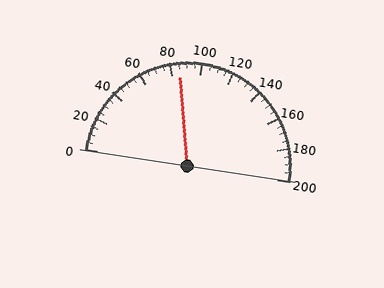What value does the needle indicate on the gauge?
The needle indicates approximately 85.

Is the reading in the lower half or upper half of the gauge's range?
The reading is in the lower half of the range (0 to 200).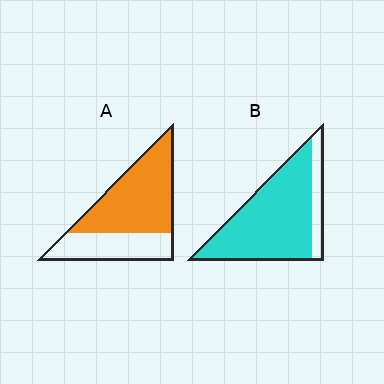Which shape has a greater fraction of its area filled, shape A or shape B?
Shape B.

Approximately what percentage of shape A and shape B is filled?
A is approximately 65% and B is approximately 85%.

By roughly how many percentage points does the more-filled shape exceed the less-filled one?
By roughly 20 percentage points (B over A).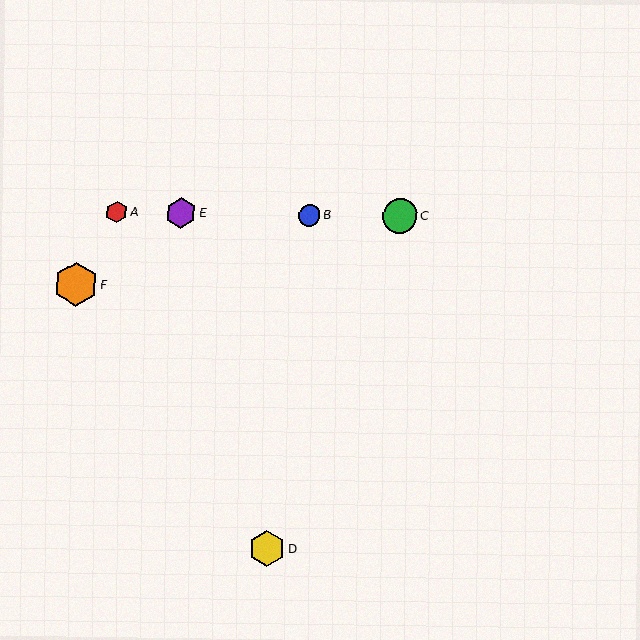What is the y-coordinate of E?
Object E is at y≈213.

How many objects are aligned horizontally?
4 objects (A, B, C, E) are aligned horizontally.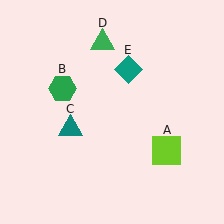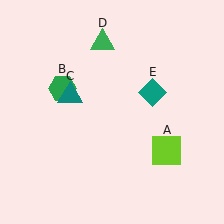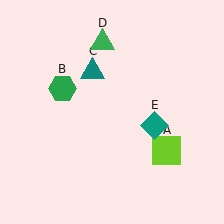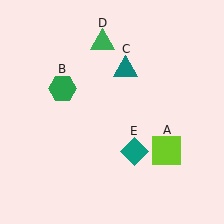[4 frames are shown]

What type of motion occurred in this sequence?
The teal triangle (object C), teal diamond (object E) rotated clockwise around the center of the scene.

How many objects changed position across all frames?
2 objects changed position: teal triangle (object C), teal diamond (object E).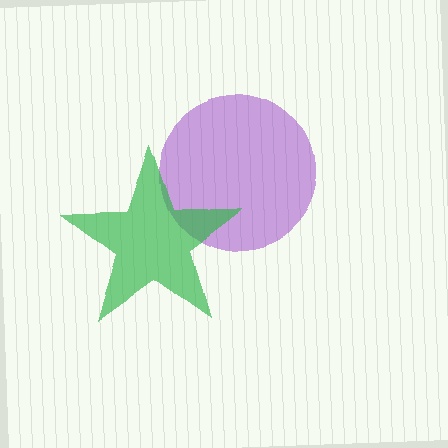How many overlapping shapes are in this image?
There are 2 overlapping shapes in the image.